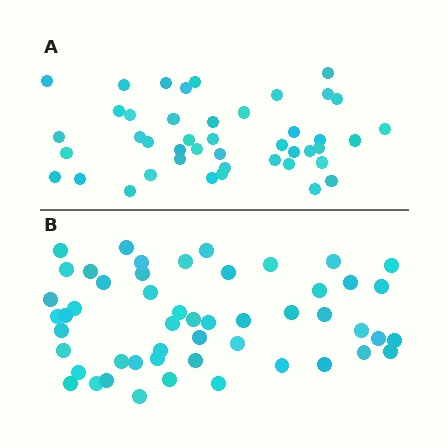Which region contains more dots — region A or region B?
Region B (the bottom region) has more dots.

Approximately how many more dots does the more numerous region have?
Region B has roughly 8 or so more dots than region A.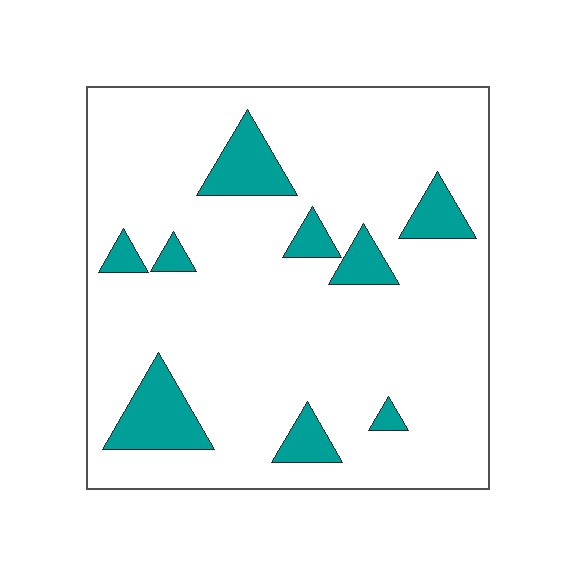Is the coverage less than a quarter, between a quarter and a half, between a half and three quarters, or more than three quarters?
Less than a quarter.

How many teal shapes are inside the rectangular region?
9.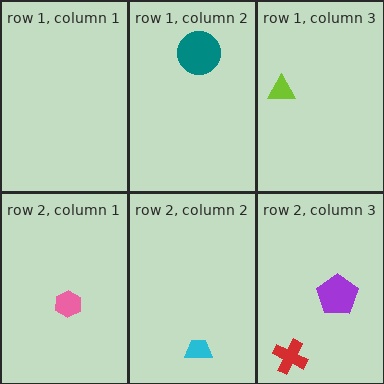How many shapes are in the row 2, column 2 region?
1.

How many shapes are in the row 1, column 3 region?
1.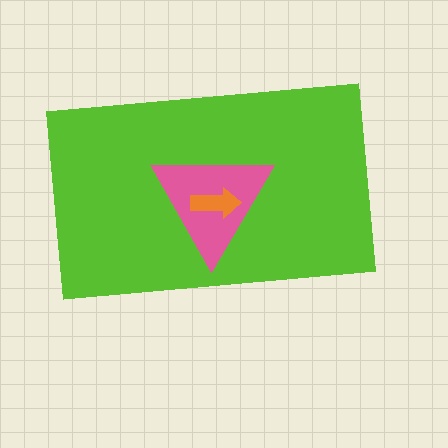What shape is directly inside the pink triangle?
The orange arrow.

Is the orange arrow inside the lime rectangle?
Yes.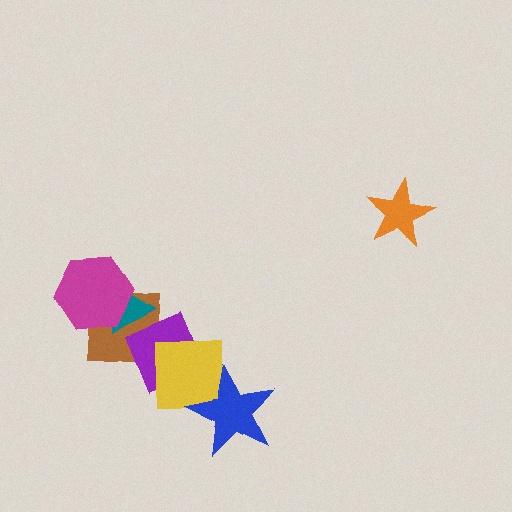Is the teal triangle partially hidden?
Yes, it is partially covered by another shape.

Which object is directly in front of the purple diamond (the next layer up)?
The teal triangle is directly in front of the purple diamond.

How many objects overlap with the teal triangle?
3 objects overlap with the teal triangle.